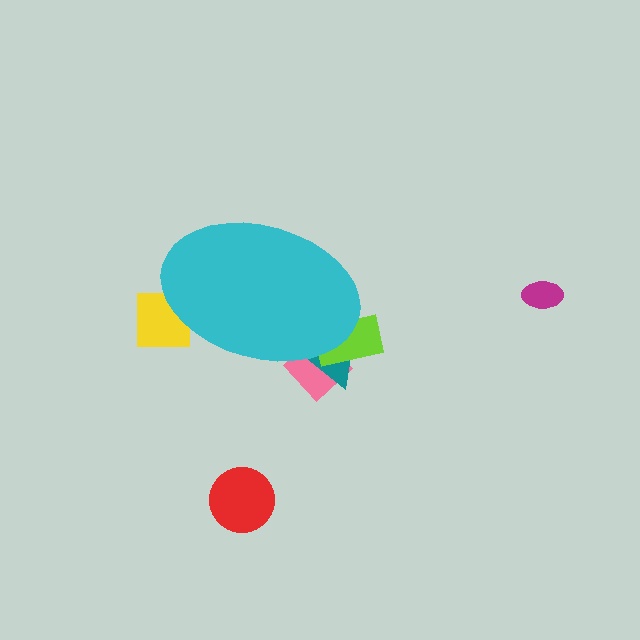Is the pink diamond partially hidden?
Yes, the pink diamond is partially hidden behind the cyan ellipse.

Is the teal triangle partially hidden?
Yes, the teal triangle is partially hidden behind the cyan ellipse.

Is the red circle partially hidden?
No, the red circle is fully visible.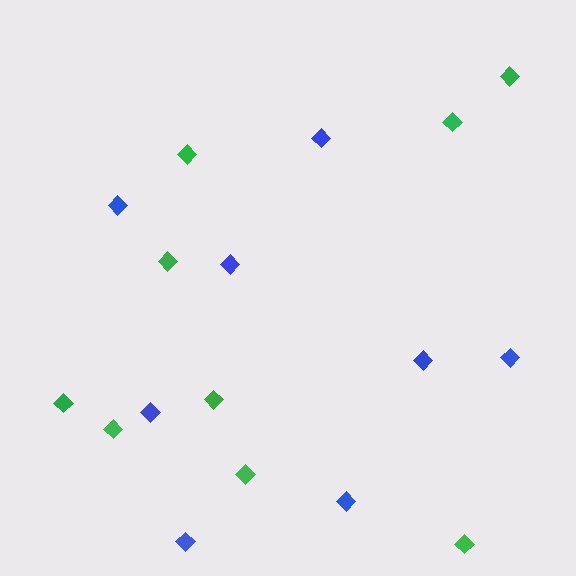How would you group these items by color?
There are 2 groups: one group of green diamonds (9) and one group of blue diamonds (8).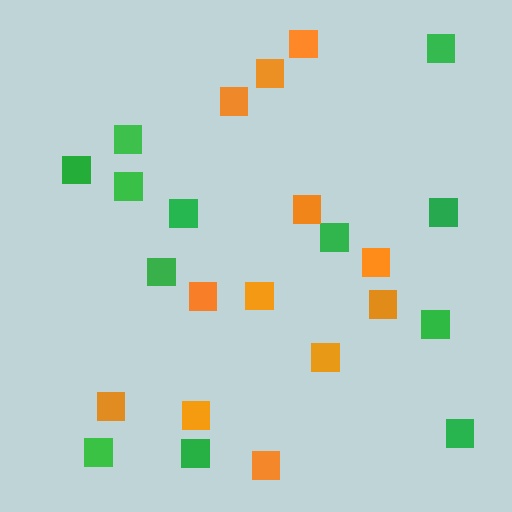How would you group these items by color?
There are 2 groups: one group of green squares (12) and one group of orange squares (12).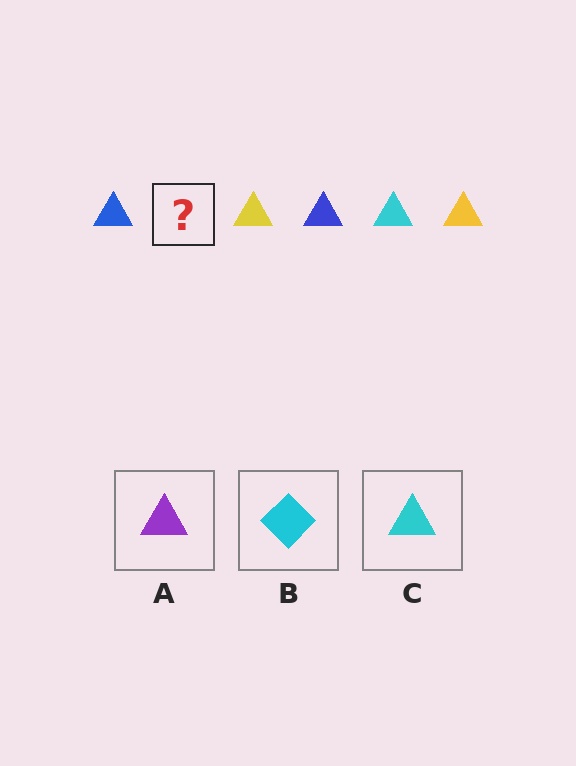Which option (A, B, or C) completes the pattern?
C.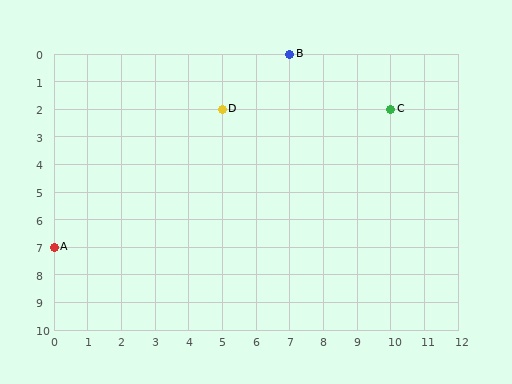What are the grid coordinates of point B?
Point B is at grid coordinates (7, 0).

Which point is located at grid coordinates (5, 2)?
Point D is at (5, 2).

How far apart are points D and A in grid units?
Points D and A are 5 columns and 5 rows apart (about 7.1 grid units diagonally).